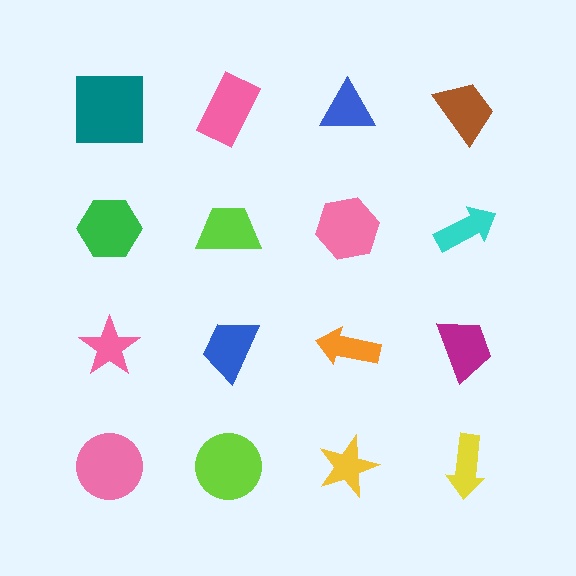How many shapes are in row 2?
4 shapes.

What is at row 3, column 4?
A magenta trapezoid.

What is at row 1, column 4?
A brown trapezoid.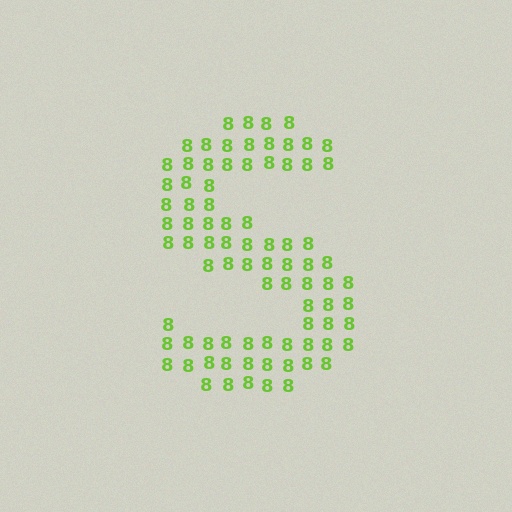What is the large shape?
The large shape is the letter S.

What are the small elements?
The small elements are digit 8's.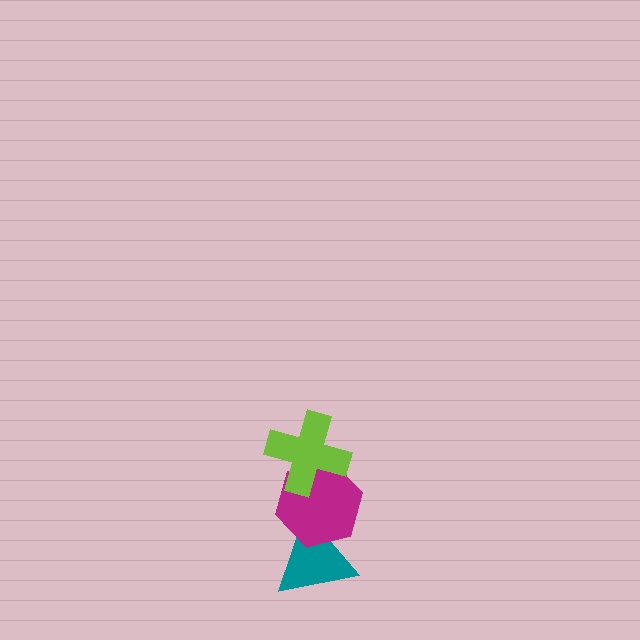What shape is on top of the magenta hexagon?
The lime cross is on top of the magenta hexagon.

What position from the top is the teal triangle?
The teal triangle is 3rd from the top.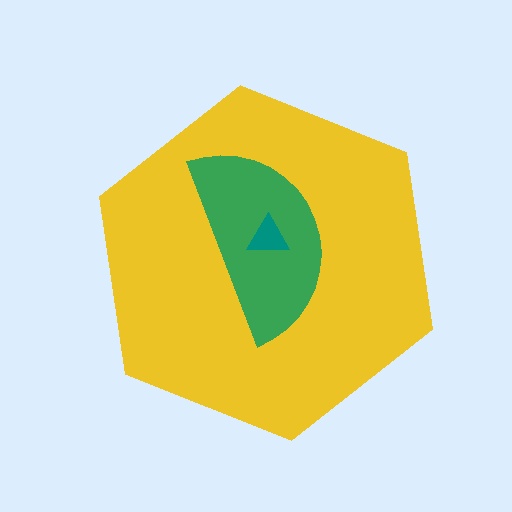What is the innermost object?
The teal triangle.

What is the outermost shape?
The yellow hexagon.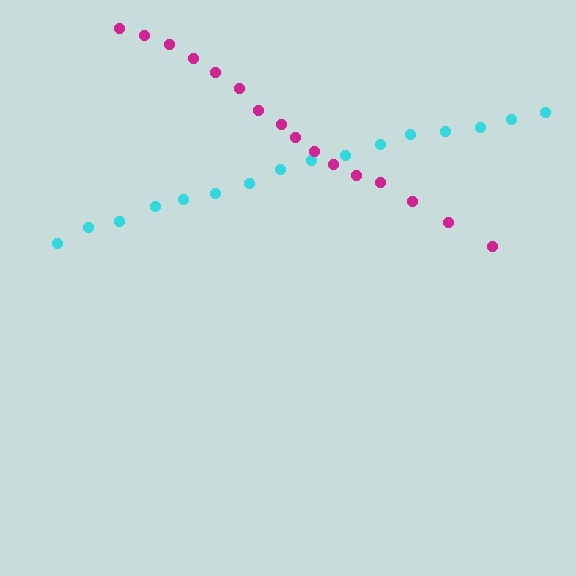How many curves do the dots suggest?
There are 2 distinct paths.